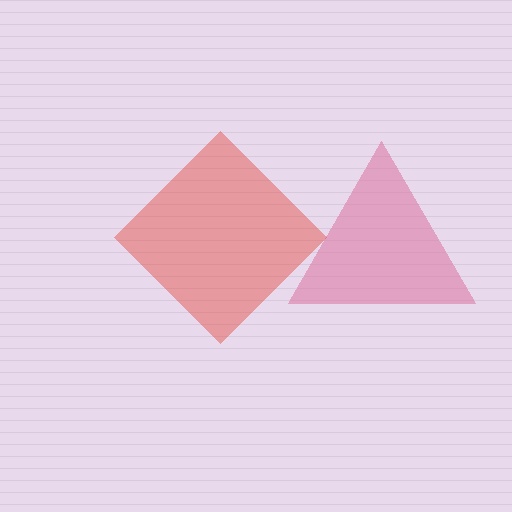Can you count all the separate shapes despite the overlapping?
Yes, there are 2 separate shapes.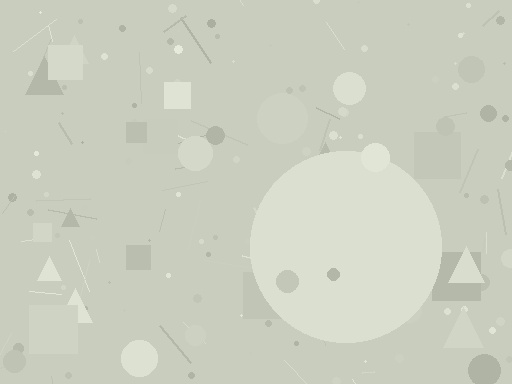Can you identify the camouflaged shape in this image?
The camouflaged shape is a circle.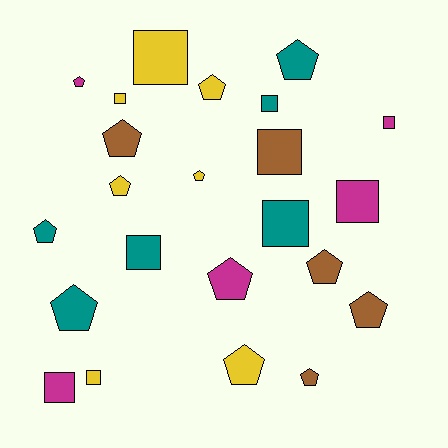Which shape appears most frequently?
Pentagon, with 13 objects.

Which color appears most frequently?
Yellow, with 7 objects.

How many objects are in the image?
There are 23 objects.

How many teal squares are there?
There are 3 teal squares.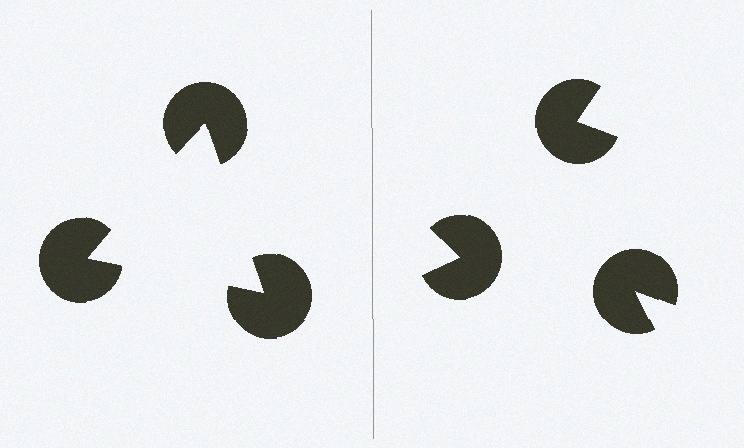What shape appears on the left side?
An illusory triangle.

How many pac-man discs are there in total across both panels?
6 — 3 on each side.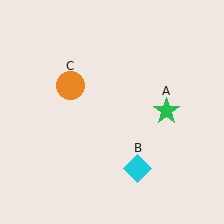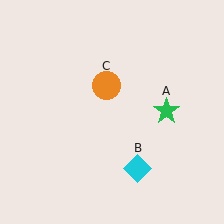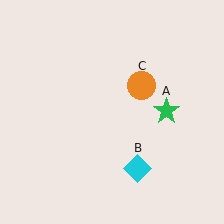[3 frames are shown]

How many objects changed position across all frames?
1 object changed position: orange circle (object C).